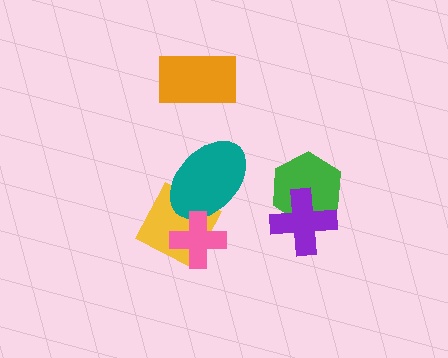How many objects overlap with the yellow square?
2 objects overlap with the yellow square.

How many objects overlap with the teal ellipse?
2 objects overlap with the teal ellipse.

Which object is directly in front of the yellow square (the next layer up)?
The teal ellipse is directly in front of the yellow square.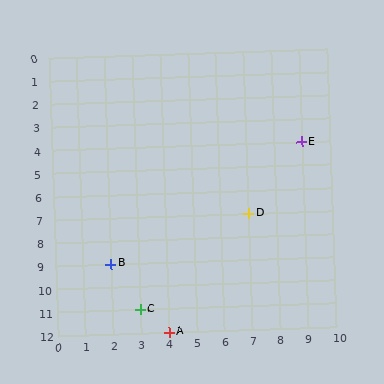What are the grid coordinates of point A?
Point A is at grid coordinates (4, 12).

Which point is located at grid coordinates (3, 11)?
Point C is at (3, 11).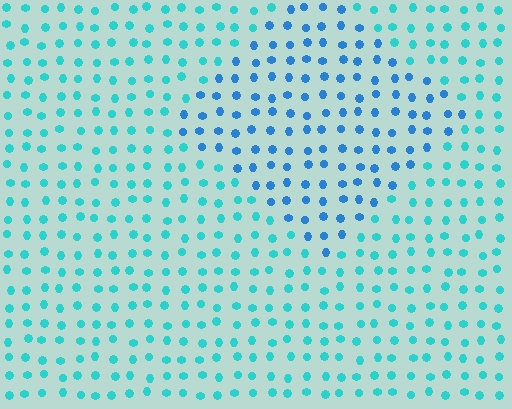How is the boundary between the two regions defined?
The boundary is defined purely by a slight shift in hue (about 32 degrees). Spacing, size, and orientation are identical on both sides.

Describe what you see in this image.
The image is filled with small cyan elements in a uniform arrangement. A diamond-shaped region is visible where the elements are tinted to a slightly different hue, forming a subtle color boundary.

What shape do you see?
I see a diamond.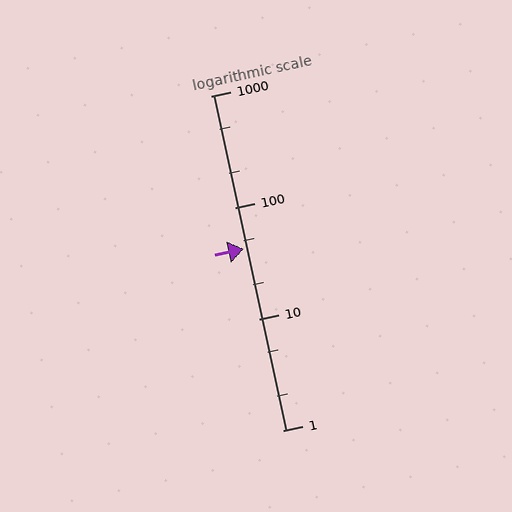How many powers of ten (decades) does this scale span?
The scale spans 3 decades, from 1 to 1000.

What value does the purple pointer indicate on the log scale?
The pointer indicates approximately 42.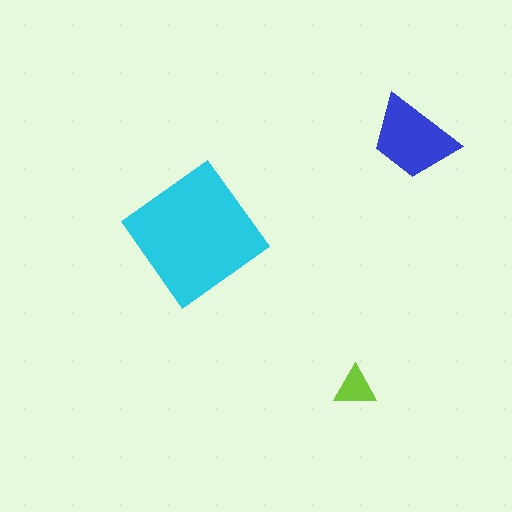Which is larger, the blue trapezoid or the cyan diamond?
The cyan diamond.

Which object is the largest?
The cyan diamond.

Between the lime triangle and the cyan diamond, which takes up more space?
The cyan diamond.